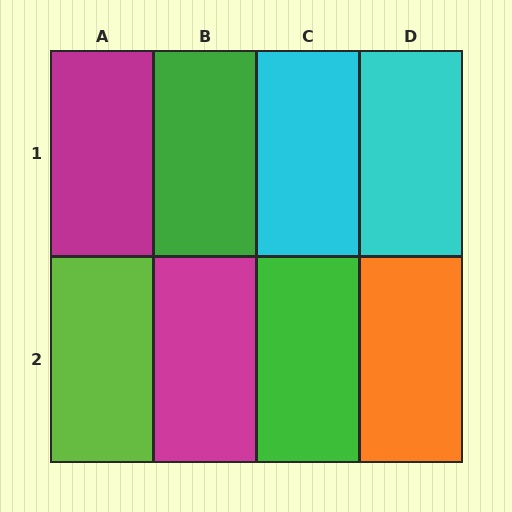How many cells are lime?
1 cell is lime.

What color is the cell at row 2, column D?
Orange.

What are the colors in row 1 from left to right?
Magenta, green, cyan, cyan.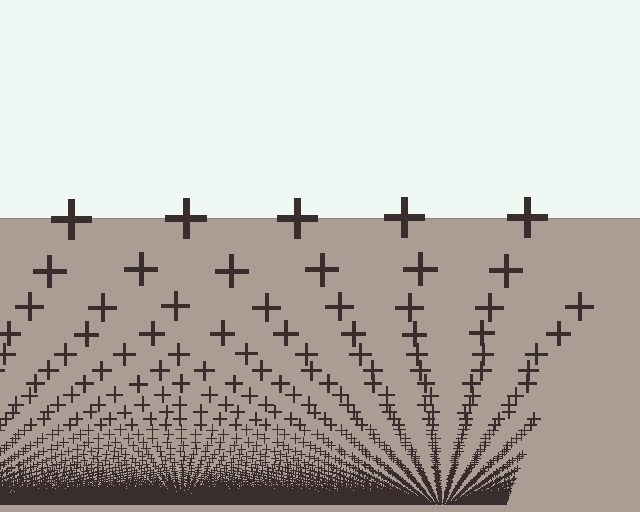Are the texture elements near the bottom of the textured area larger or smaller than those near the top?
Smaller. The gradient is inverted — elements near the bottom are smaller and denser.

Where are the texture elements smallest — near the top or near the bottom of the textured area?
Near the bottom.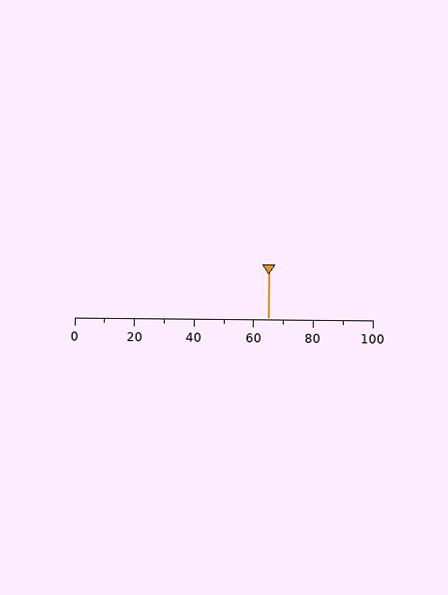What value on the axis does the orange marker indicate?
The marker indicates approximately 65.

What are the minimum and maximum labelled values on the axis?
The axis runs from 0 to 100.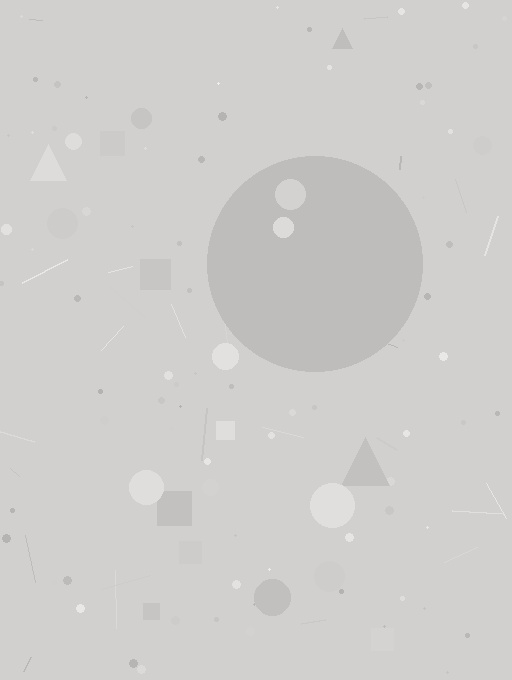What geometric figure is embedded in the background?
A circle is embedded in the background.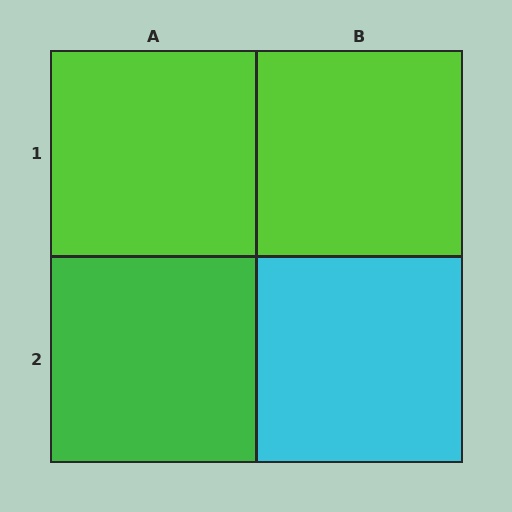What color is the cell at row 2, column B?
Cyan.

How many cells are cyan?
1 cell is cyan.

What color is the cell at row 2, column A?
Green.